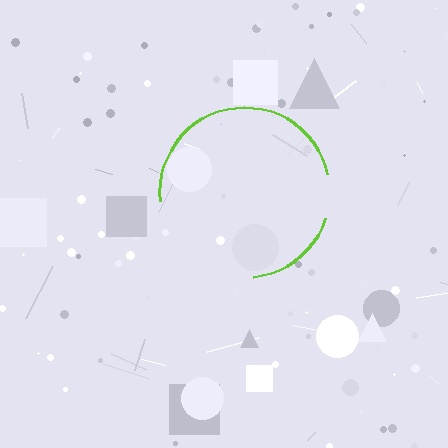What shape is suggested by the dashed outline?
The dashed outline suggests a circle.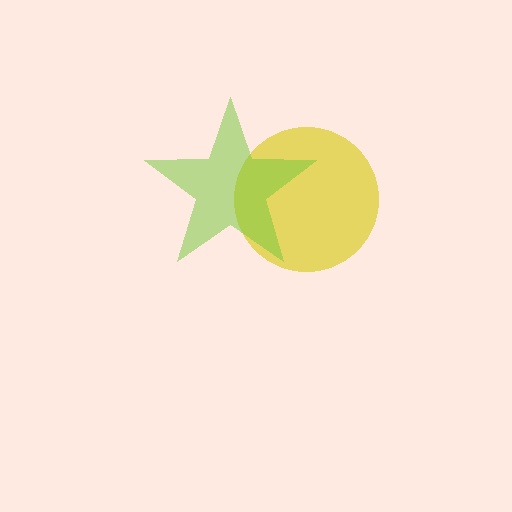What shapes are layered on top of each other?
The layered shapes are: a yellow circle, a lime star.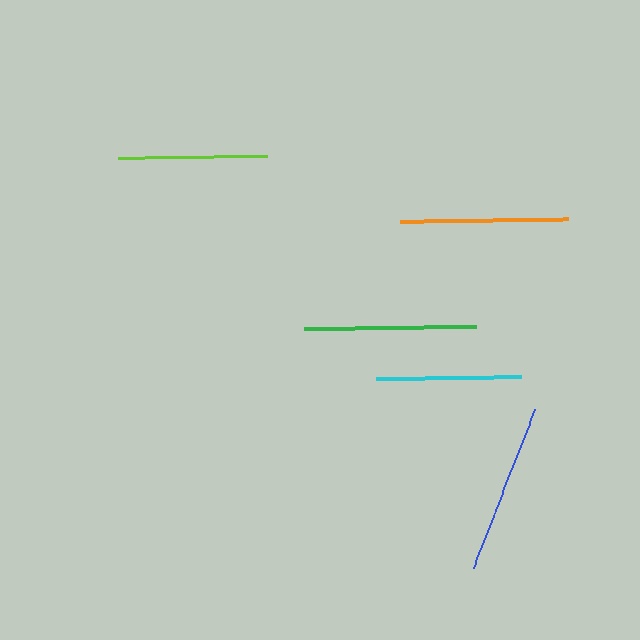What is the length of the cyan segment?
The cyan segment is approximately 146 pixels long.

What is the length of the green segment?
The green segment is approximately 171 pixels long.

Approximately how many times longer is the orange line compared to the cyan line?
The orange line is approximately 1.2 times the length of the cyan line.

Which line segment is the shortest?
The cyan line is the shortest at approximately 146 pixels.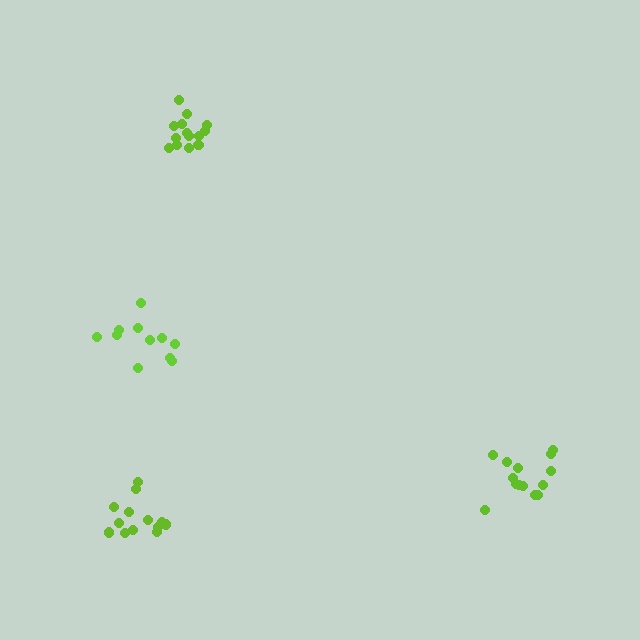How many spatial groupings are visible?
There are 4 spatial groupings.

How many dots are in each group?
Group 1: 14 dots, Group 2: 14 dots, Group 3: 11 dots, Group 4: 13 dots (52 total).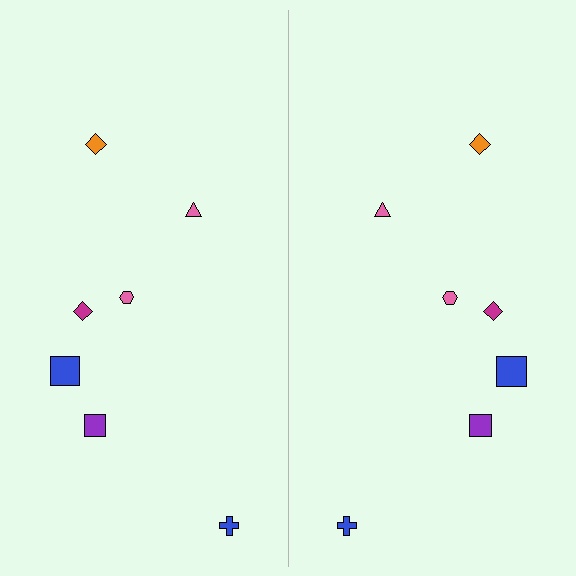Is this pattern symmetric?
Yes, this pattern has bilateral (reflection) symmetry.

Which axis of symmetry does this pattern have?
The pattern has a vertical axis of symmetry running through the center of the image.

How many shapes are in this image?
There are 14 shapes in this image.